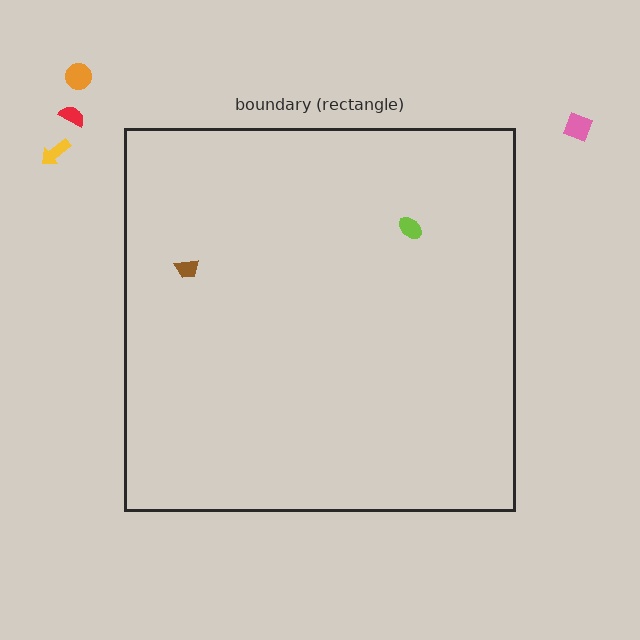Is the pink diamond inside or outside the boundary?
Outside.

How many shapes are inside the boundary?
2 inside, 4 outside.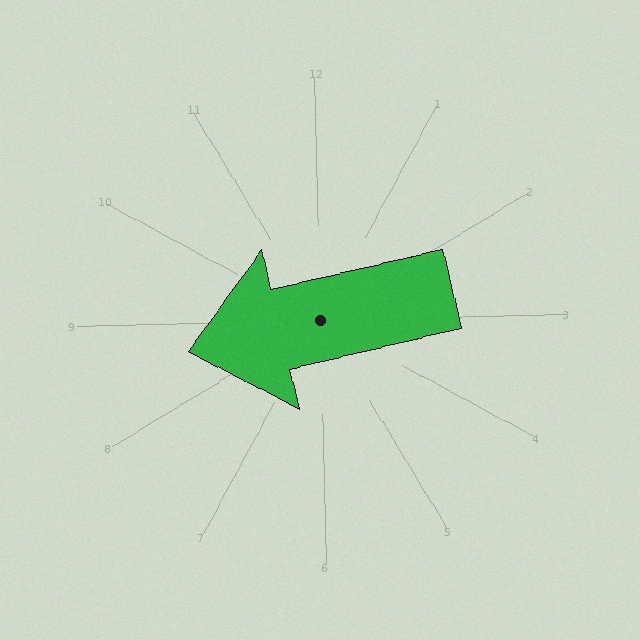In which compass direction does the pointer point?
West.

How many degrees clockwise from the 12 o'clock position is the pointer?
Approximately 258 degrees.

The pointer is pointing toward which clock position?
Roughly 9 o'clock.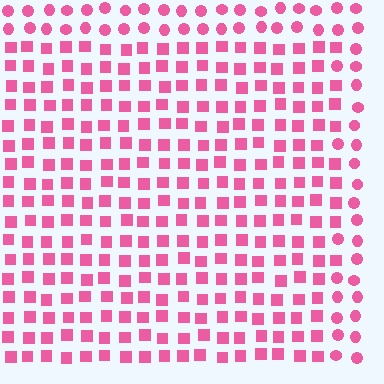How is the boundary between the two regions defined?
The boundary is defined by a change in element shape: squares inside vs. circles outside. All elements share the same color and spacing.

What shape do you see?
I see a rectangle.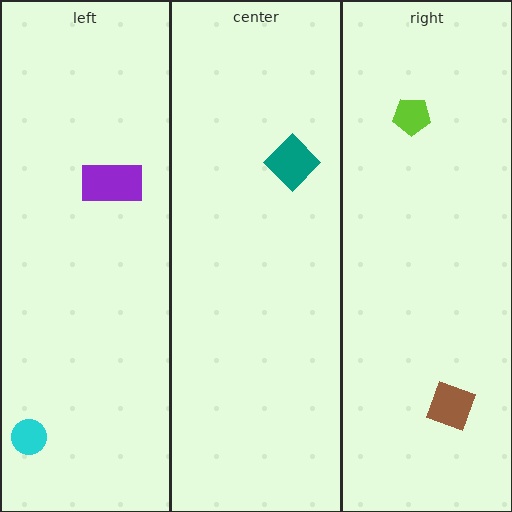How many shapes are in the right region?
2.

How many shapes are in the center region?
1.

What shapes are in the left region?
The cyan circle, the purple rectangle.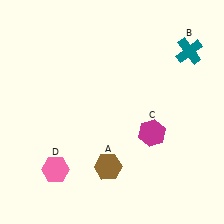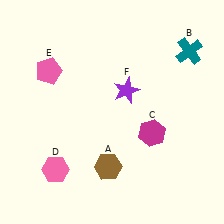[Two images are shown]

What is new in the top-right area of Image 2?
A purple star (F) was added in the top-right area of Image 2.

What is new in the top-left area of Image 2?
A pink pentagon (E) was added in the top-left area of Image 2.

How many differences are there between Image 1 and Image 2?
There are 2 differences between the two images.